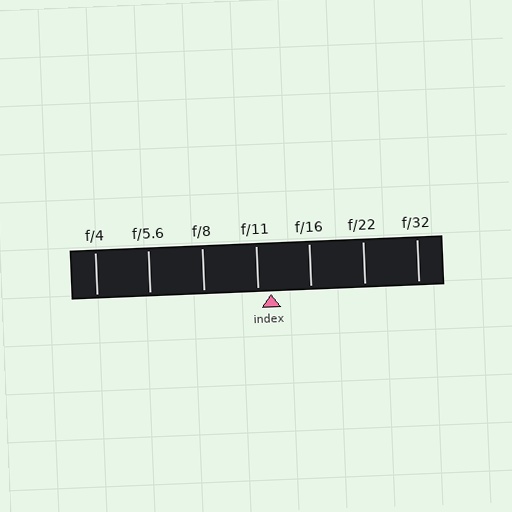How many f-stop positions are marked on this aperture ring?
There are 7 f-stop positions marked.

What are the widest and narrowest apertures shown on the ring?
The widest aperture shown is f/4 and the narrowest is f/32.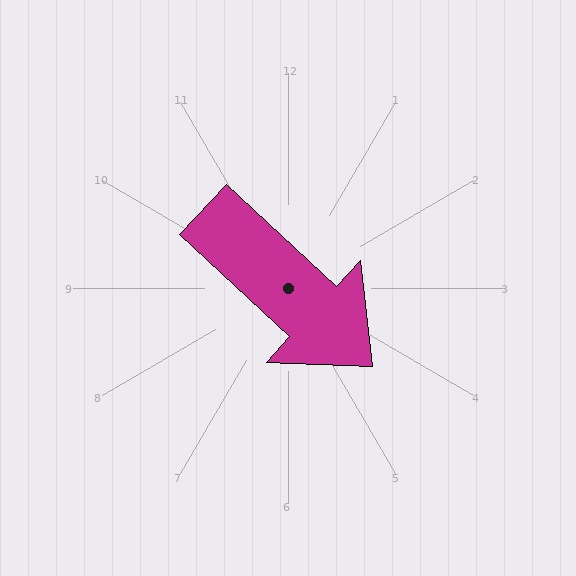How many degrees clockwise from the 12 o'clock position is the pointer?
Approximately 133 degrees.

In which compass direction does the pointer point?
Southeast.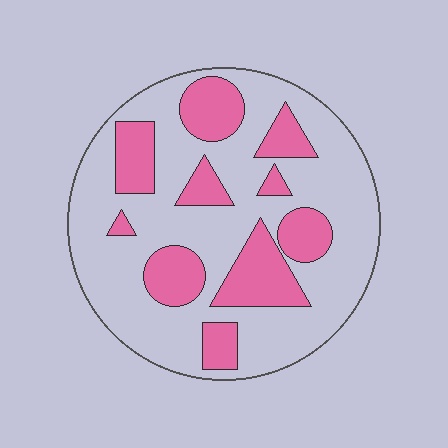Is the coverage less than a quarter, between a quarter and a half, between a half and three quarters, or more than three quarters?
Between a quarter and a half.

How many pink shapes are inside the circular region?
10.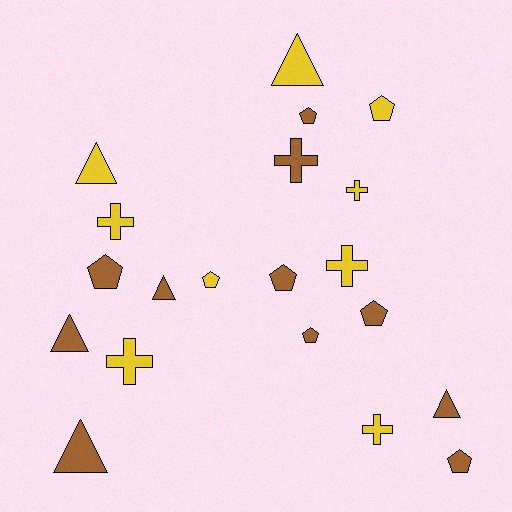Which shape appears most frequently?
Pentagon, with 8 objects.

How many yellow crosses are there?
There are 5 yellow crosses.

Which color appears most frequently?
Brown, with 11 objects.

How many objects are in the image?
There are 20 objects.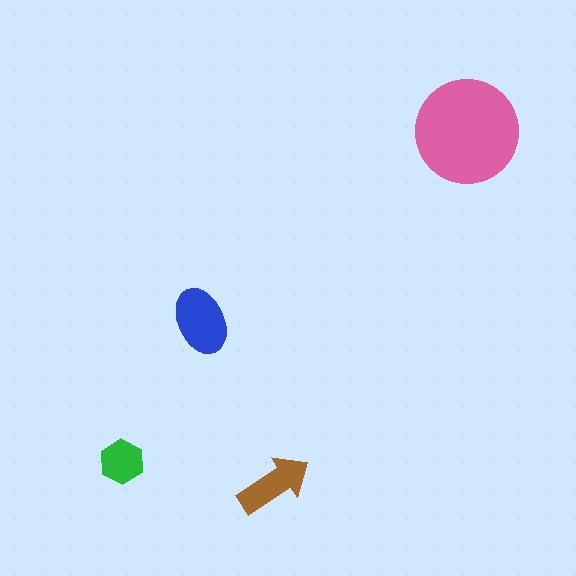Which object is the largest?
The pink circle.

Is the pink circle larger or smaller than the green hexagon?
Larger.